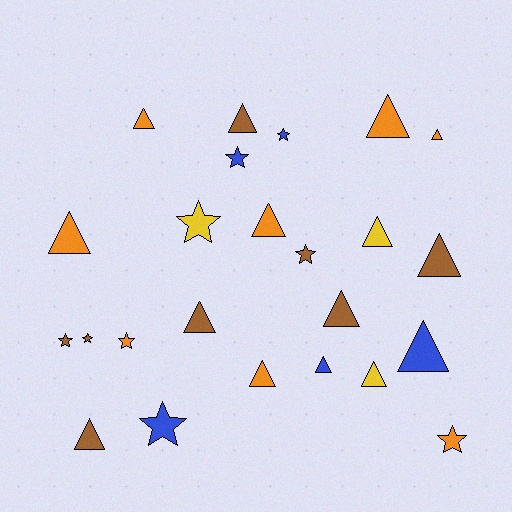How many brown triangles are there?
There are 5 brown triangles.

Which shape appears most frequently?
Triangle, with 15 objects.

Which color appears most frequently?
Brown, with 8 objects.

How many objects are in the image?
There are 24 objects.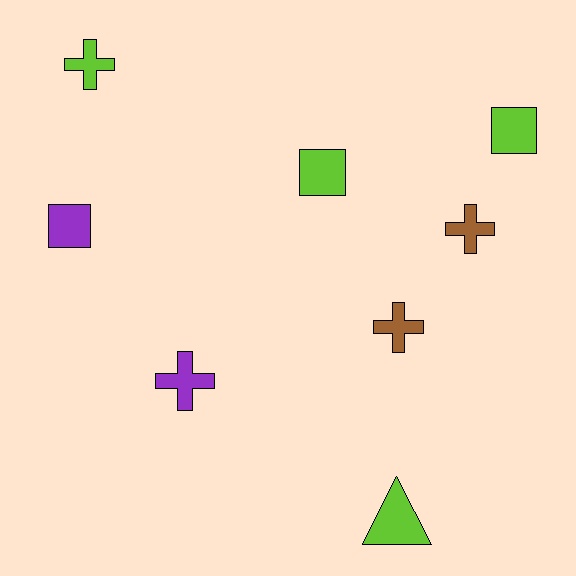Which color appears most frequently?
Lime, with 4 objects.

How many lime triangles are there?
There is 1 lime triangle.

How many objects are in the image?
There are 8 objects.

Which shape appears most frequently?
Cross, with 4 objects.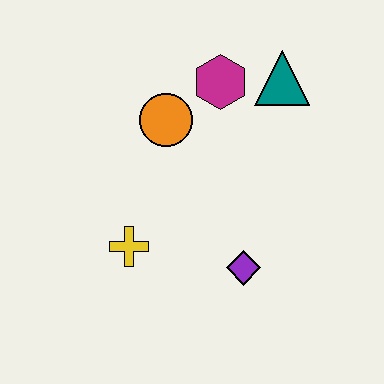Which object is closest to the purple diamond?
The yellow cross is closest to the purple diamond.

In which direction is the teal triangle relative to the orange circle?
The teal triangle is to the right of the orange circle.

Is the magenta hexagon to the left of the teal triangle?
Yes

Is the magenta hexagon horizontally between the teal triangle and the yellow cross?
Yes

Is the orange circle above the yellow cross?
Yes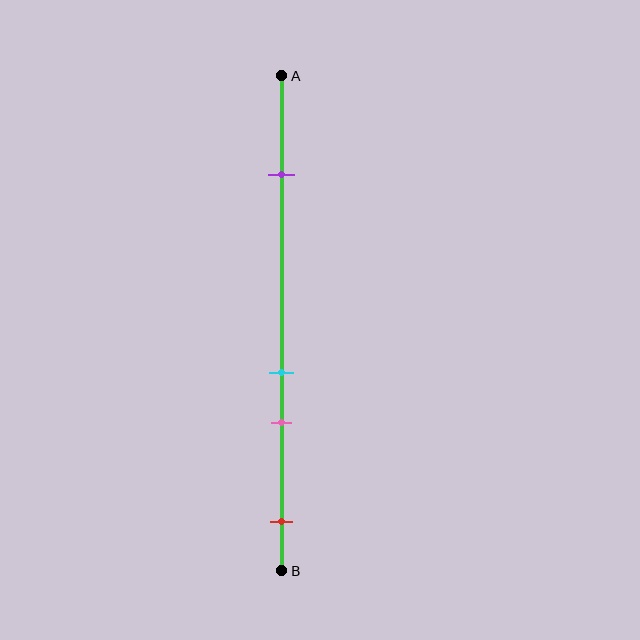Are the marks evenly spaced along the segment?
No, the marks are not evenly spaced.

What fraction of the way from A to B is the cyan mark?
The cyan mark is approximately 60% (0.6) of the way from A to B.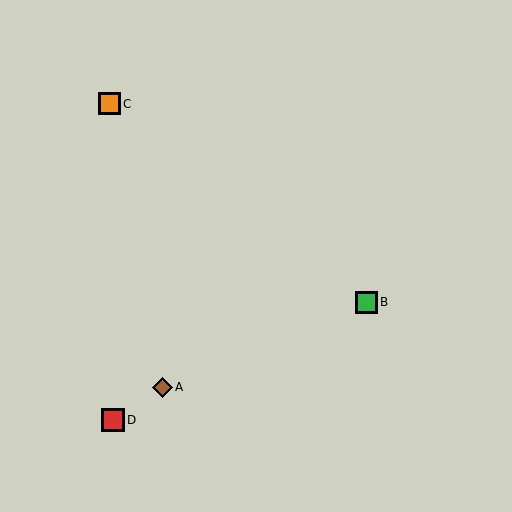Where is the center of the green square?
The center of the green square is at (367, 302).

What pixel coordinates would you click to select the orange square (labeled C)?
Click at (109, 104) to select the orange square C.